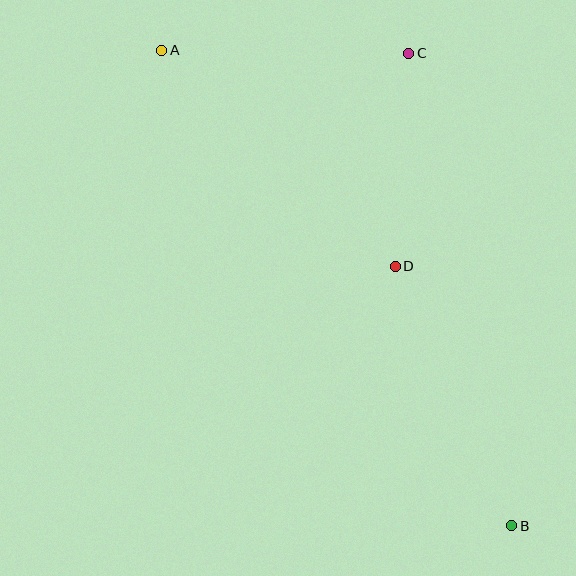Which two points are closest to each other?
Points C and D are closest to each other.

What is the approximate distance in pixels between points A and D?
The distance between A and D is approximately 318 pixels.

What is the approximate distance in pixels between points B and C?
The distance between B and C is approximately 484 pixels.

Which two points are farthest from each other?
Points A and B are farthest from each other.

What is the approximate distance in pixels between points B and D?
The distance between B and D is approximately 284 pixels.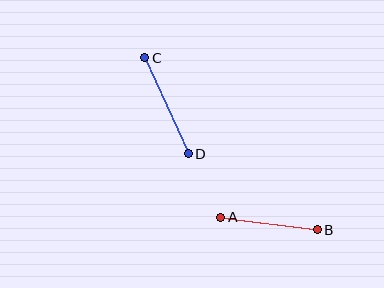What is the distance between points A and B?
The distance is approximately 97 pixels.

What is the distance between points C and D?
The distance is approximately 105 pixels.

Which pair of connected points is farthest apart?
Points C and D are farthest apart.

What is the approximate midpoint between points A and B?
The midpoint is at approximately (269, 223) pixels.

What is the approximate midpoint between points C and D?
The midpoint is at approximately (167, 106) pixels.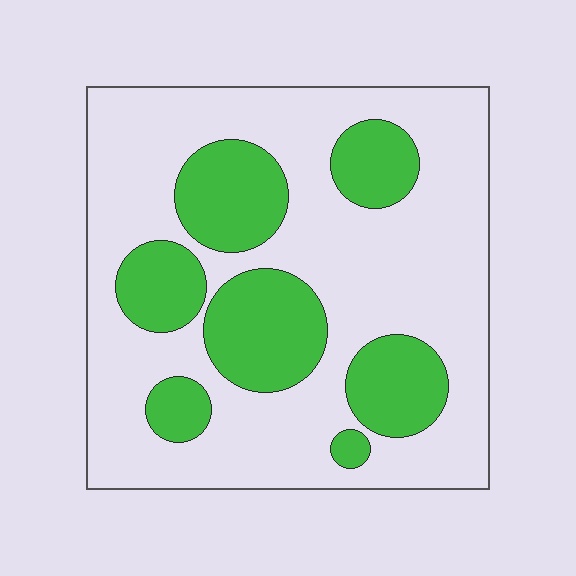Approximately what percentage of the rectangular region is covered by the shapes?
Approximately 30%.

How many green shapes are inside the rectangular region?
7.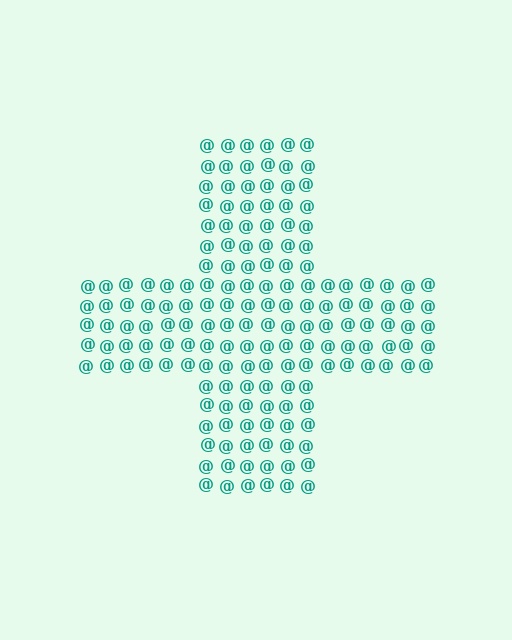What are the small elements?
The small elements are at signs.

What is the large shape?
The large shape is a cross.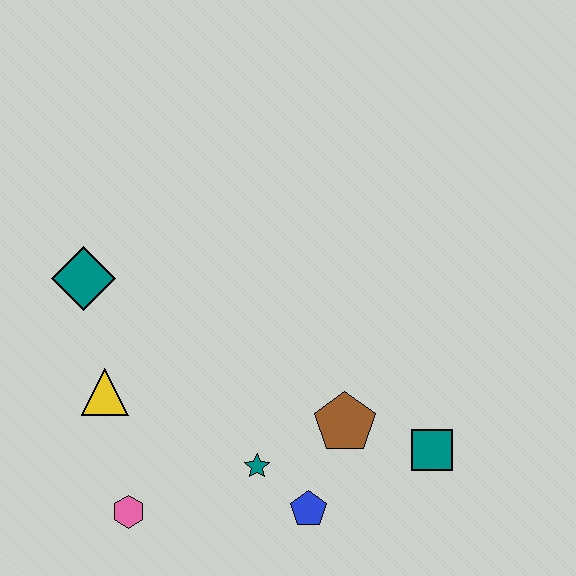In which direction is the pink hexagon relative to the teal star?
The pink hexagon is to the left of the teal star.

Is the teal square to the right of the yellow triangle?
Yes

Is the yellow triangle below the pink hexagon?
No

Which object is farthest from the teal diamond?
The teal square is farthest from the teal diamond.